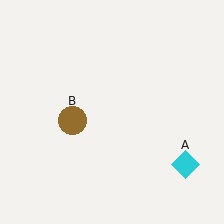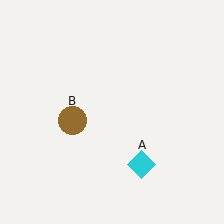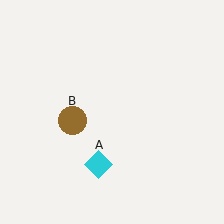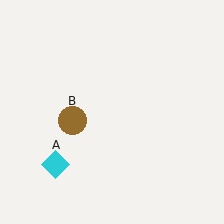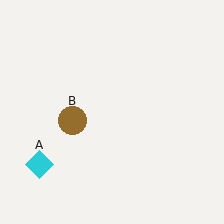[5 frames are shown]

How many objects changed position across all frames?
1 object changed position: cyan diamond (object A).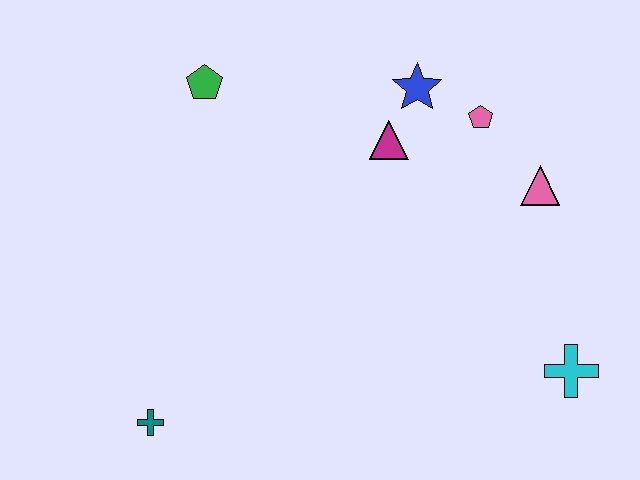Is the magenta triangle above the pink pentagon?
No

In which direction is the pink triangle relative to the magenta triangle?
The pink triangle is to the right of the magenta triangle.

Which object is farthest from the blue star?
The teal cross is farthest from the blue star.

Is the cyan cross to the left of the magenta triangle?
No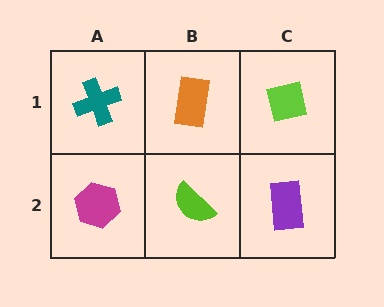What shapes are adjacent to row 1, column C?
A purple rectangle (row 2, column C), an orange rectangle (row 1, column B).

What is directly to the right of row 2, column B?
A purple rectangle.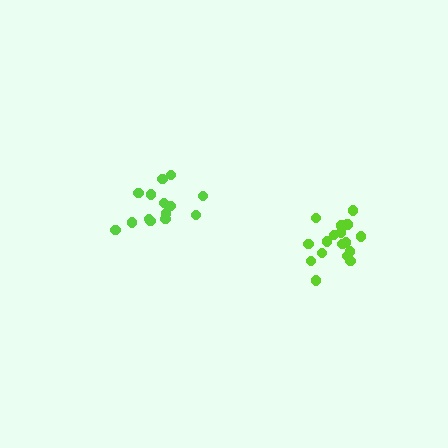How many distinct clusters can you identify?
There are 2 distinct clusters.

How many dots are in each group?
Group 1: 17 dots, Group 2: 14 dots (31 total).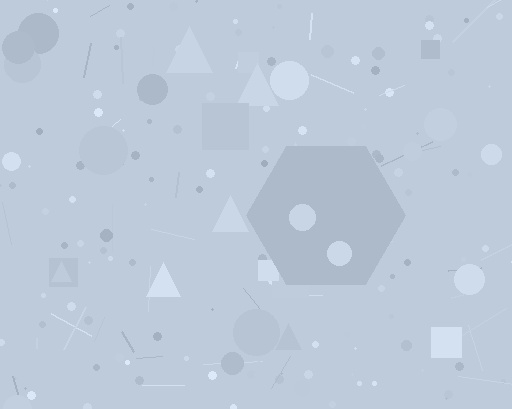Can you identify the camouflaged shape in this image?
The camouflaged shape is a hexagon.